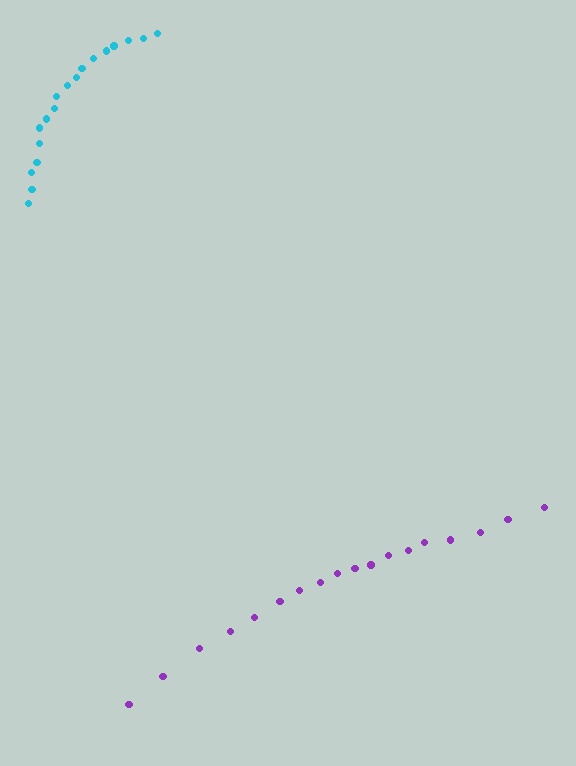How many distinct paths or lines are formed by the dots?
There are 2 distinct paths.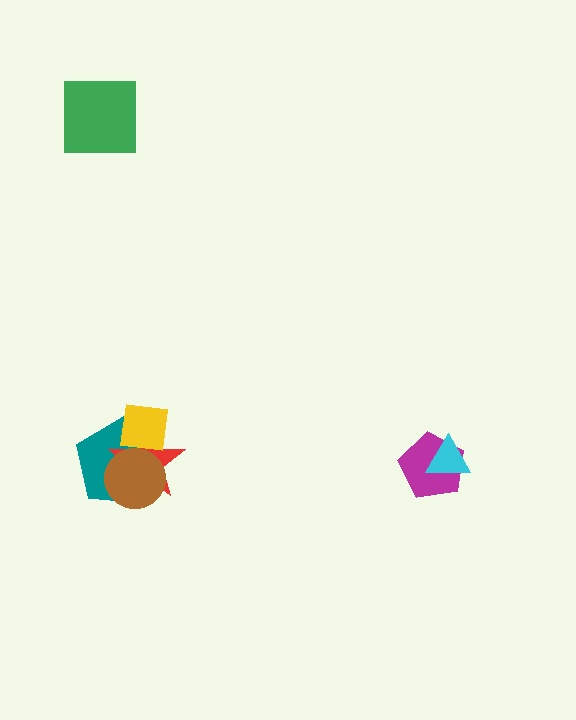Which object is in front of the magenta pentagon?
The cyan triangle is in front of the magenta pentagon.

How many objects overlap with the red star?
3 objects overlap with the red star.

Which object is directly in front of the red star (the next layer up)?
The brown circle is directly in front of the red star.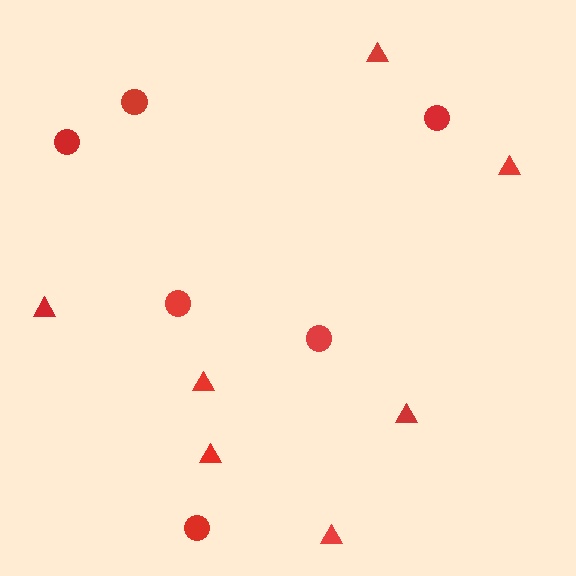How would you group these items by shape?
There are 2 groups: one group of triangles (7) and one group of circles (6).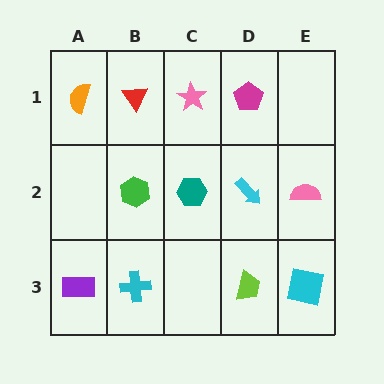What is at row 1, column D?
A magenta pentagon.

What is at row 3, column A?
A purple rectangle.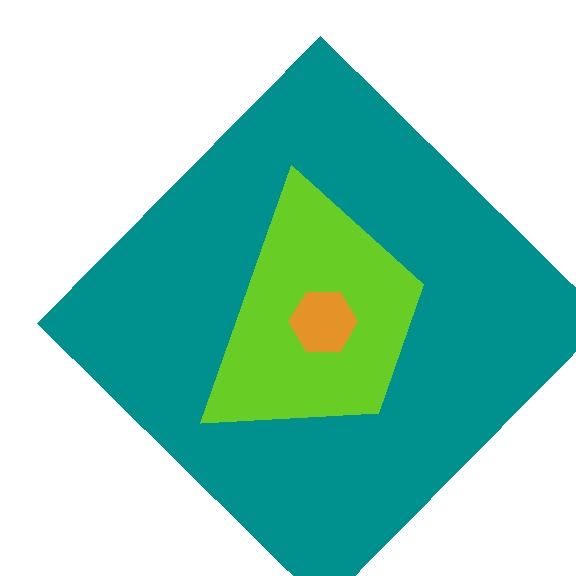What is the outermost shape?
The teal diamond.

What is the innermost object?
The orange hexagon.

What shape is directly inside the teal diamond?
The lime trapezoid.